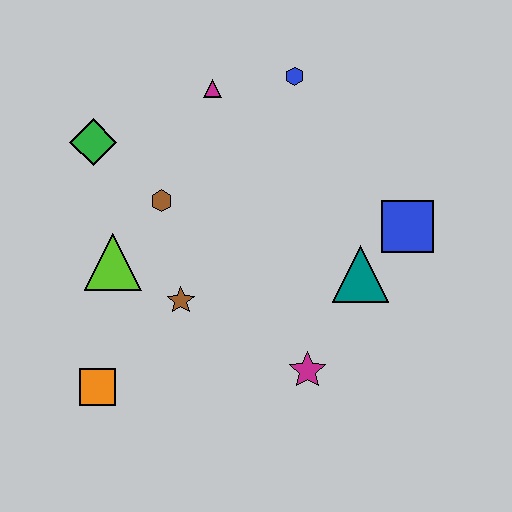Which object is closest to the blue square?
The teal triangle is closest to the blue square.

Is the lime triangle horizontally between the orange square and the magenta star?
Yes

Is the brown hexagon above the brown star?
Yes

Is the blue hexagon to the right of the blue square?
No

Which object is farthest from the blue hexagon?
The orange square is farthest from the blue hexagon.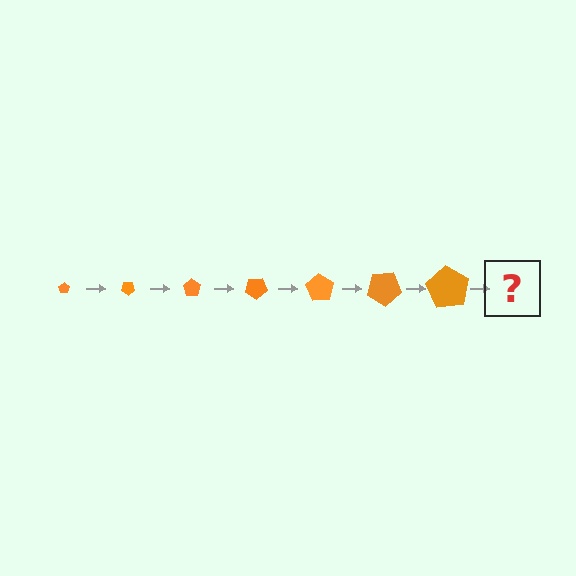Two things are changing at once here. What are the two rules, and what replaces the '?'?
The two rules are that the pentagon grows larger each step and it rotates 35 degrees each step. The '?' should be a pentagon, larger than the previous one and rotated 245 degrees from the start.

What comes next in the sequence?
The next element should be a pentagon, larger than the previous one and rotated 245 degrees from the start.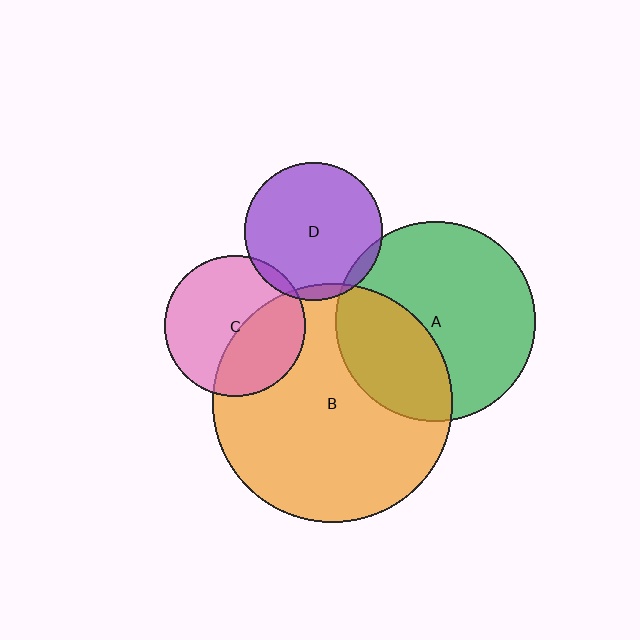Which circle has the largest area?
Circle B (orange).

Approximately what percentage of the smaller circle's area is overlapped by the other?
Approximately 5%.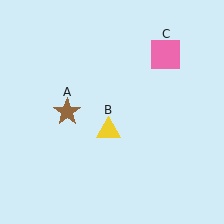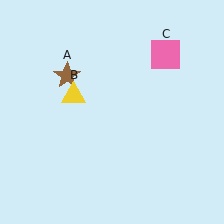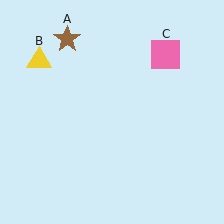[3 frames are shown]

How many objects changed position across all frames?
2 objects changed position: brown star (object A), yellow triangle (object B).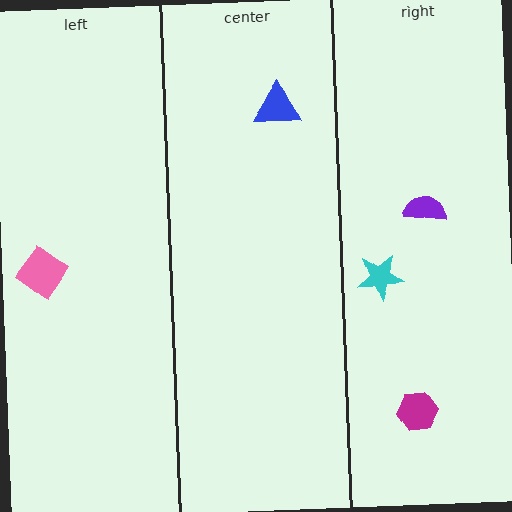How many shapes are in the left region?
1.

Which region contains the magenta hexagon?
The right region.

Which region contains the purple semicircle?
The right region.